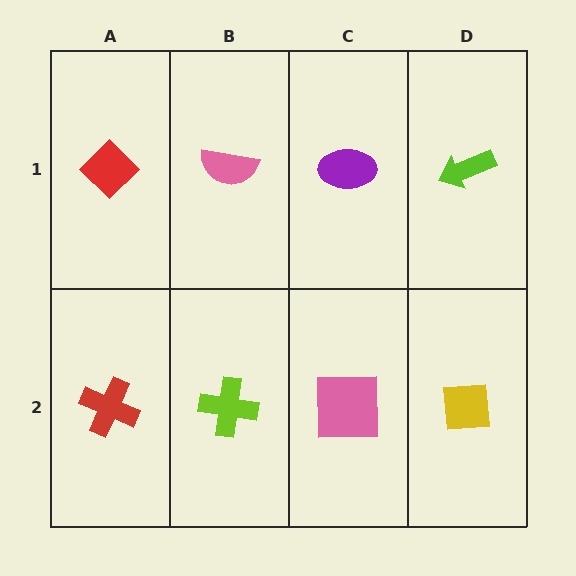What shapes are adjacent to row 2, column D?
A lime arrow (row 1, column D), a pink square (row 2, column C).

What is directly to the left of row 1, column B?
A red diamond.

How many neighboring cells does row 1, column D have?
2.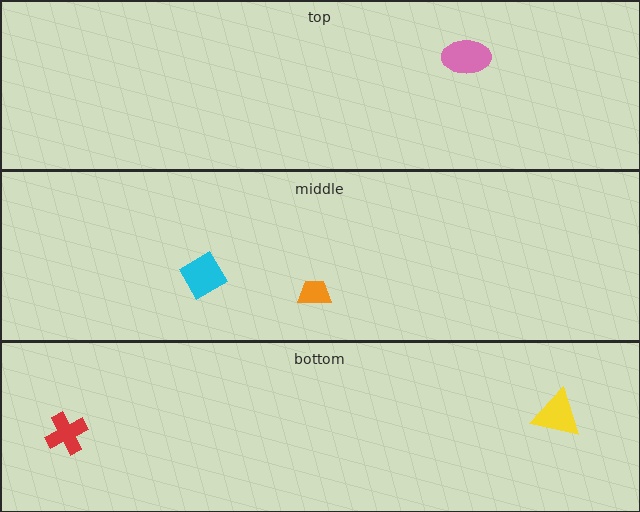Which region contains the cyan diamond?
The middle region.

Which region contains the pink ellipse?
The top region.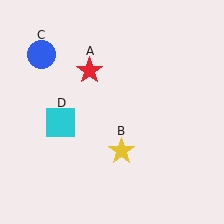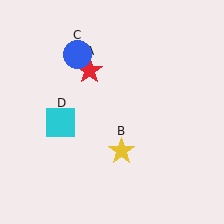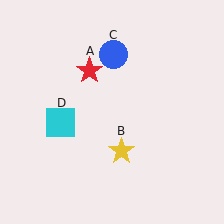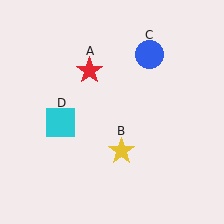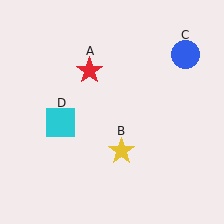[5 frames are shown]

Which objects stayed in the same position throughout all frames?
Red star (object A) and yellow star (object B) and cyan square (object D) remained stationary.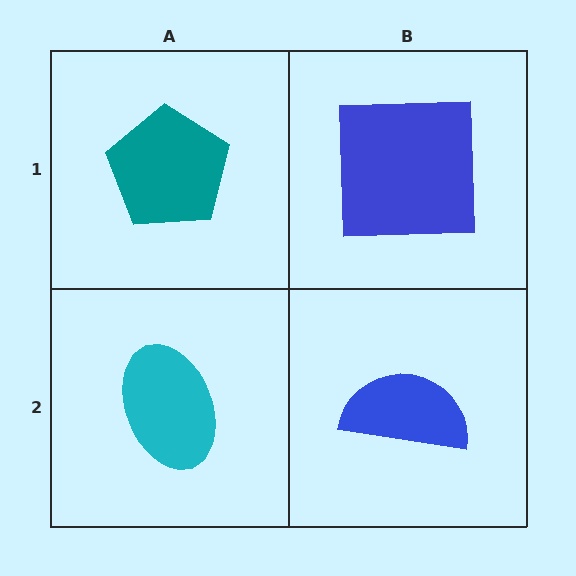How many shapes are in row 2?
2 shapes.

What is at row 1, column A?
A teal pentagon.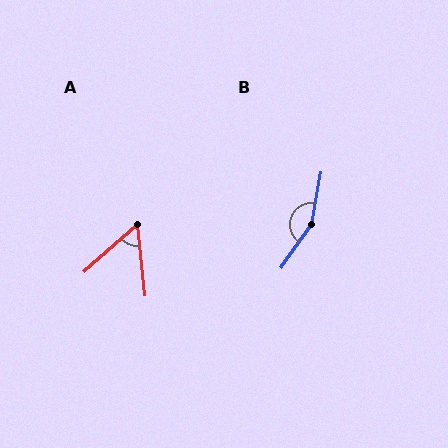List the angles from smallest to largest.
A (54°), B (155°).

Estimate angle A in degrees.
Approximately 54 degrees.